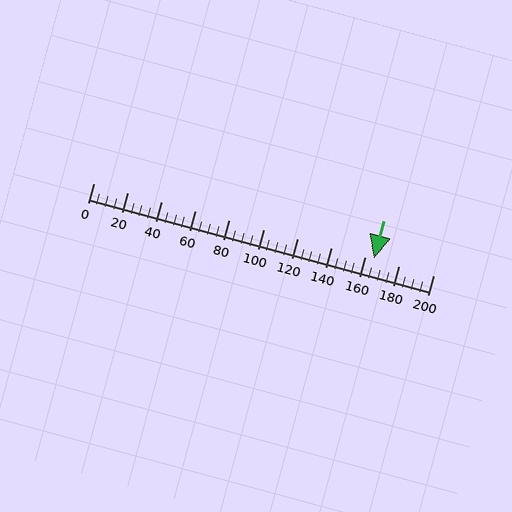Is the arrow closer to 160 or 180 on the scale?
The arrow is closer to 160.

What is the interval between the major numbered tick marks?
The major tick marks are spaced 20 units apart.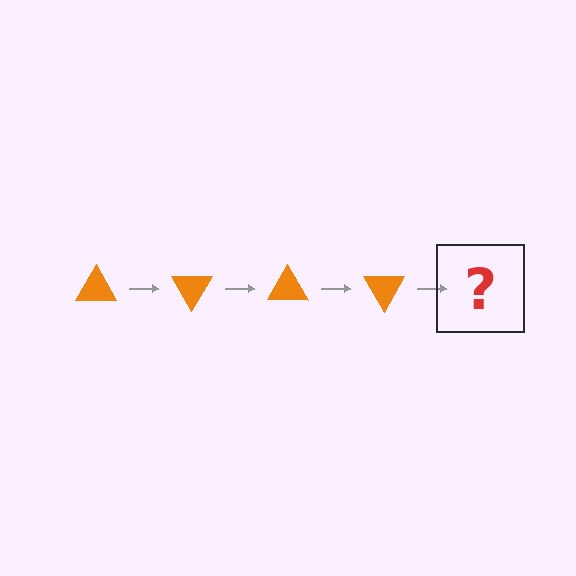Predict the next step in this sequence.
The next step is an orange triangle rotated 240 degrees.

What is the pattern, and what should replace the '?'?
The pattern is that the triangle rotates 60 degrees each step. The '?' should be an orange triangle rotated 240 degrees.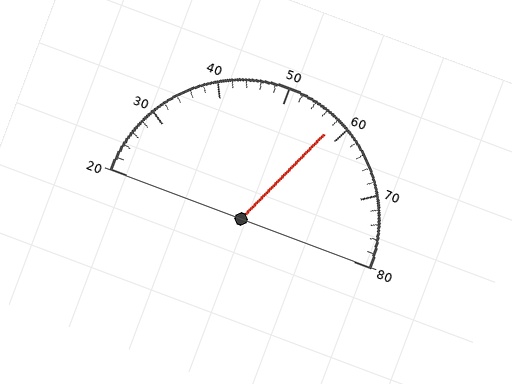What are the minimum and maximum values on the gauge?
The gauge ranges from 20 to 80.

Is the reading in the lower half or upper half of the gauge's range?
The reading is in the upper half of the range (20 to 80).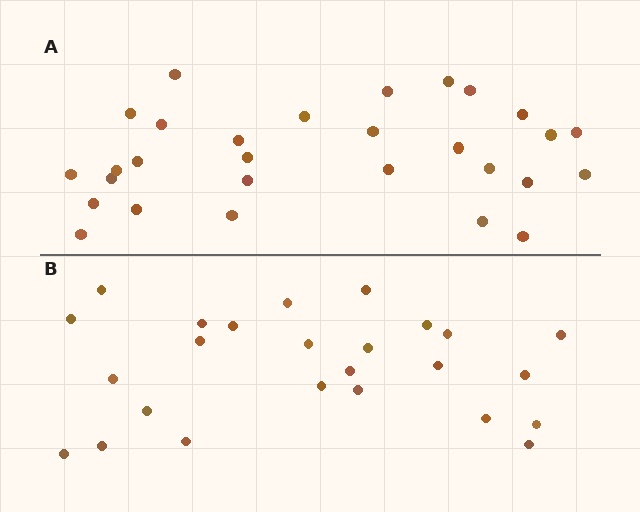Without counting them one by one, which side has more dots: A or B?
Region A (the top region) has more dots.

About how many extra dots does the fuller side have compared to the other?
Region A has about 4 more dots than region B.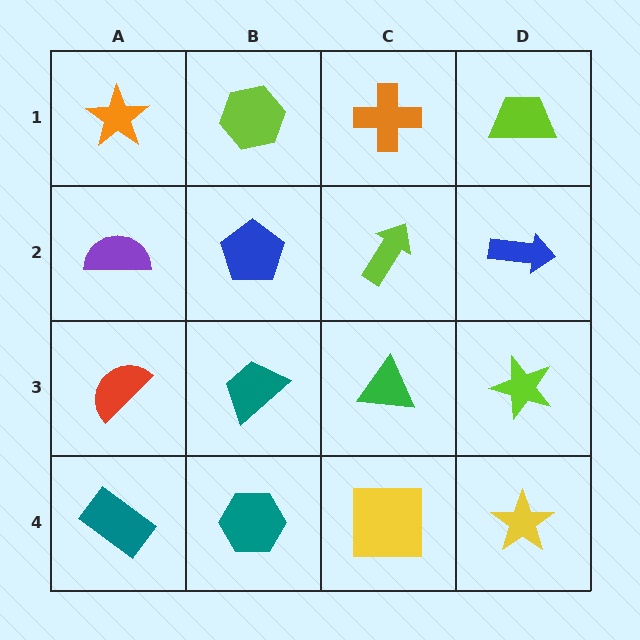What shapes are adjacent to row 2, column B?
A lime hexagon (row 1, column B), a teal trapezoid (row 3, column B), a purple semicircle (row 2, column A), a lime arrow (row 2, column C).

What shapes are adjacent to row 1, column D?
A blue arrow (row 2, column D), an orange cross (row 1, column C).